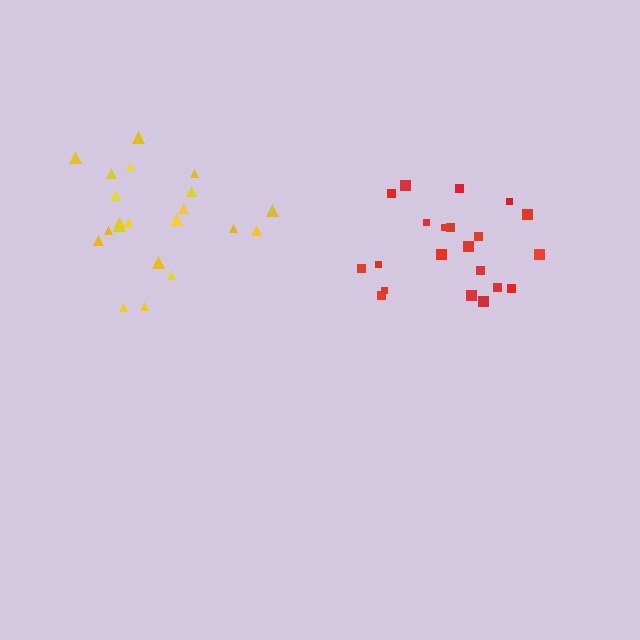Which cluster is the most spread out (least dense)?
Red.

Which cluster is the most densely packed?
Yellow.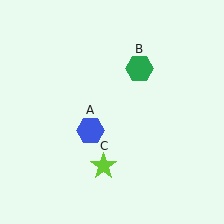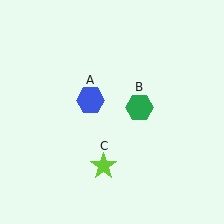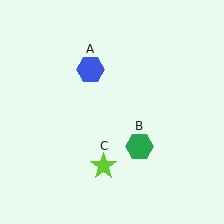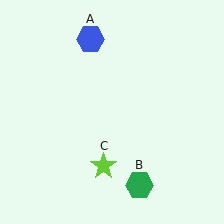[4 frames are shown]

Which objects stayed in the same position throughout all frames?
Lime star (object C) remained stationary.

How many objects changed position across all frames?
2 objects changed position: blue hexagon (object A), green hexagon (object B).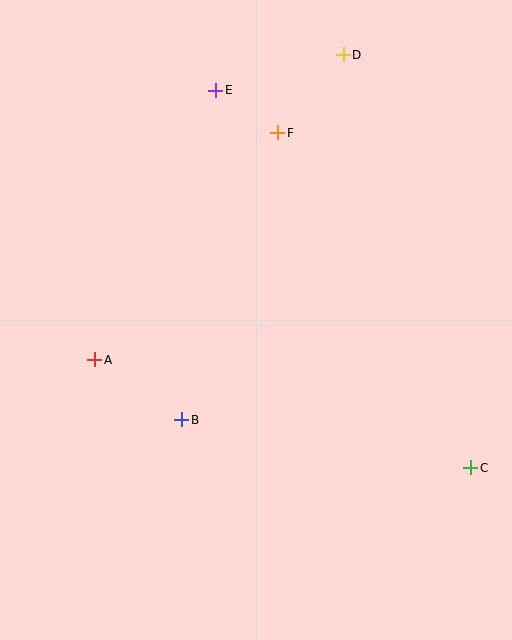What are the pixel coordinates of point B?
Point B is at (182, 420).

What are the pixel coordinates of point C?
Point C is at (471, 468).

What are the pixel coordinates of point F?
Point F is at (278, 133).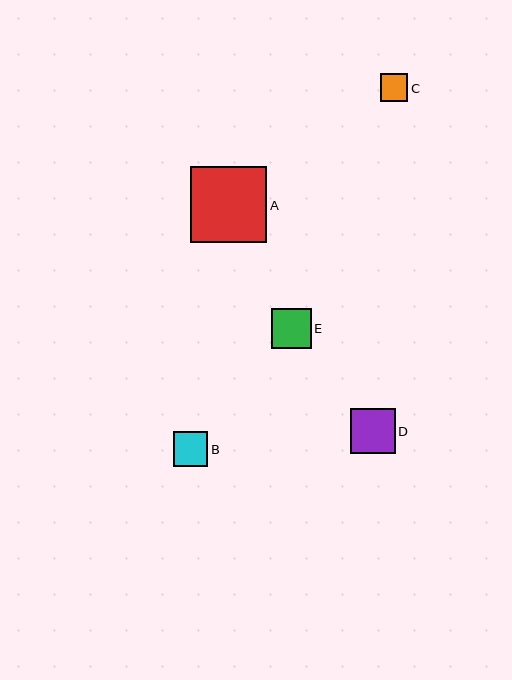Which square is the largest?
Square A is the largest with a size of approximately 76 pixels.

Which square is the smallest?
Square C is the smallest with a size of approximately 28 pixels.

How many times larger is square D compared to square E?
Square D is approximately 1.1 times the size of square E.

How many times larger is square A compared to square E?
Square A is approximately 1.9 times the size of square E.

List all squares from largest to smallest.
From largest to smallest: A, D, E, B, C.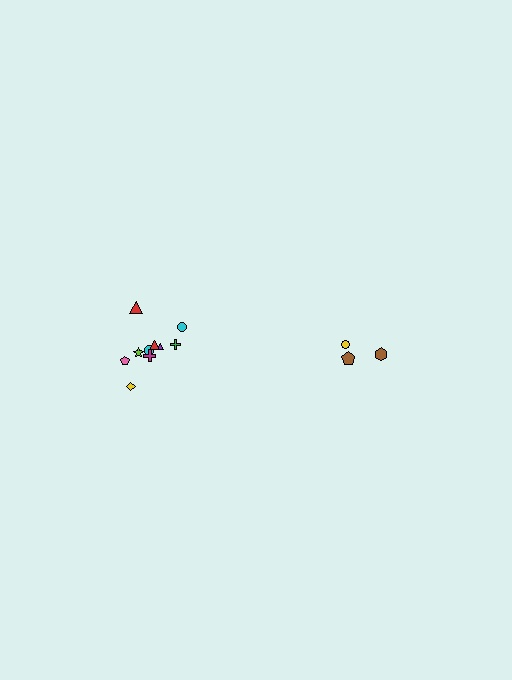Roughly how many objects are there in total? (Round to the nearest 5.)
Roughly 15 objects in total.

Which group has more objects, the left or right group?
The left group.